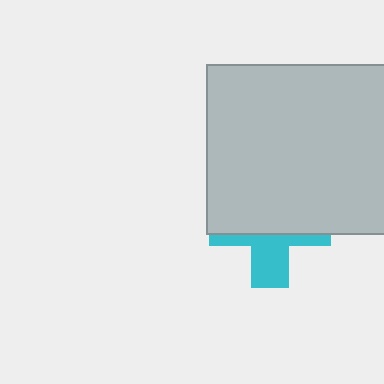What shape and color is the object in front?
The object in front is a light gray rectangle.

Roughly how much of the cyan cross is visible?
A small part of it is visible (roughly 36%).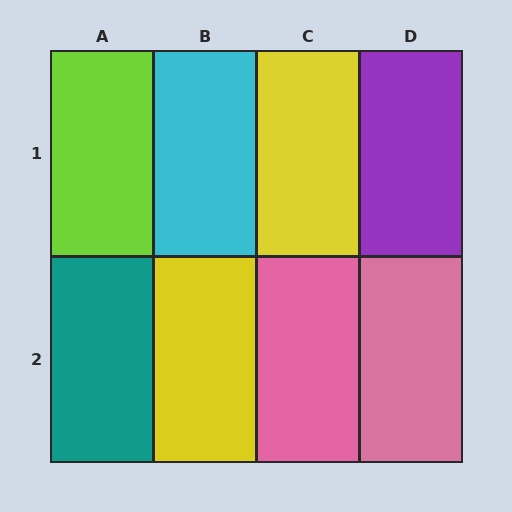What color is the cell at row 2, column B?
Yellow.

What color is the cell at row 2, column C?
Pink.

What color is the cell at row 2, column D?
Pink.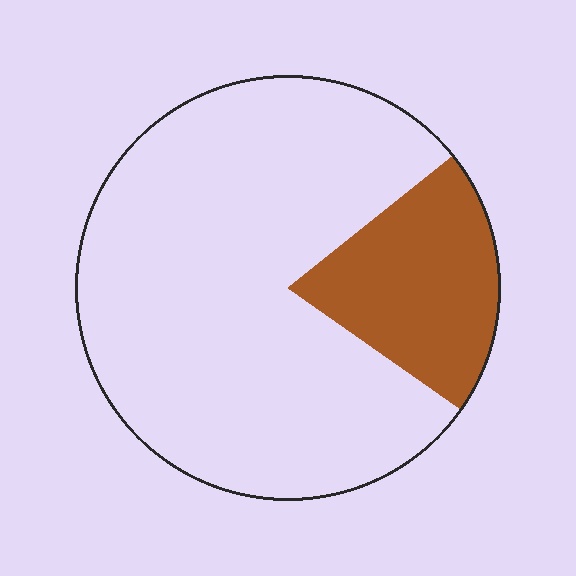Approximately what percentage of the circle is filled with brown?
Approximately 20%.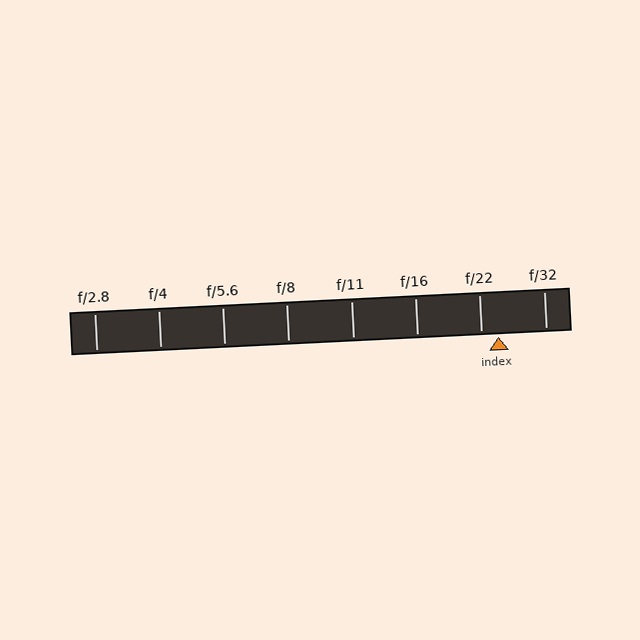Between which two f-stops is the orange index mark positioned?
The index mark is between f/22 and f/32.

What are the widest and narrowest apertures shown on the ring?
The widest aperture shown is f/2.8 and the narrowest is f/32.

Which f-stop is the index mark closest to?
The index mark is closest to f/22.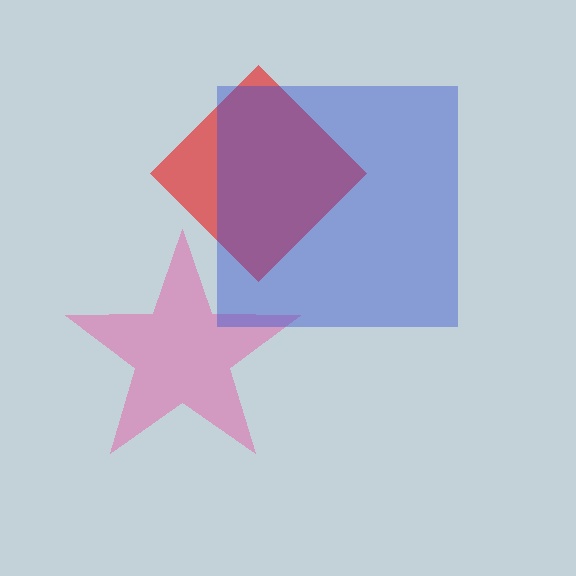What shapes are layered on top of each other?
The layered shapes are: a pink star, a red diamond, a blue square.